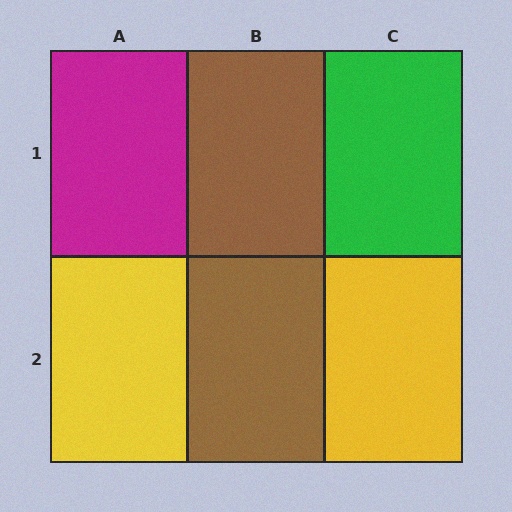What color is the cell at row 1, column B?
Brown.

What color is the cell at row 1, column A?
Magenta.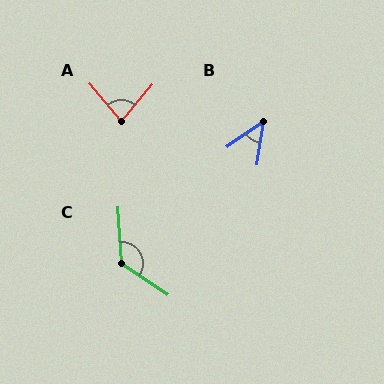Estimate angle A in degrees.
Approximately 80 degrees.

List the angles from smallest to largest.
B (47°), A (80°), C (128°).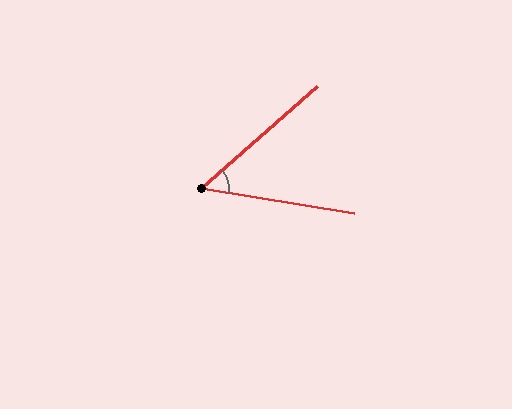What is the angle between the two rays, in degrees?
Approximately 51 degrees.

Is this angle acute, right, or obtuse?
It is acute.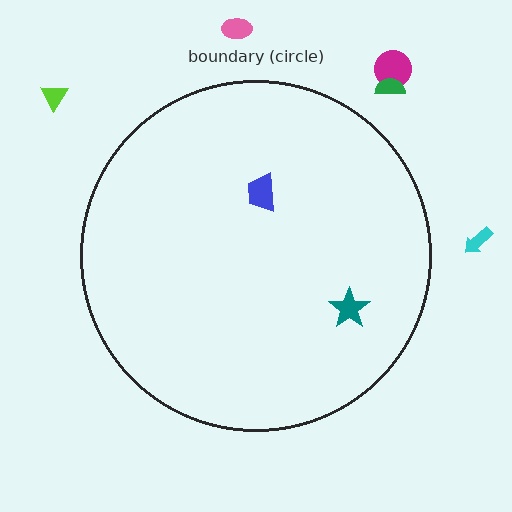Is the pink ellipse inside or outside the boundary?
Outside.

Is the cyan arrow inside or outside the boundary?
Outside.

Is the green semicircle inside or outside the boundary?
Outside.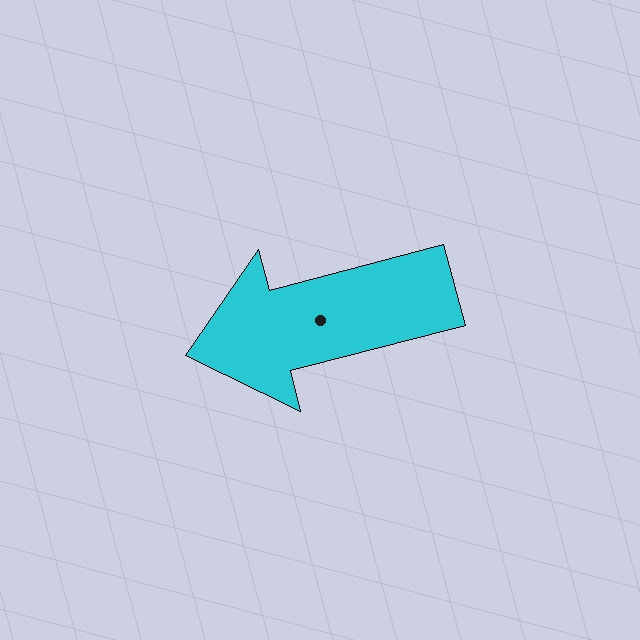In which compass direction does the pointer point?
West.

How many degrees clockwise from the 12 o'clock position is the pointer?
Approximately 255 degrees.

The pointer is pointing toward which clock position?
Roughly 9 o'clock.